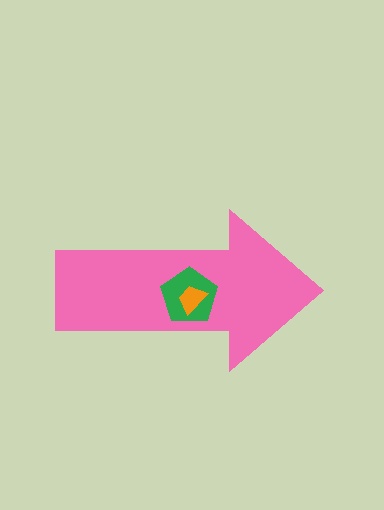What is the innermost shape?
The orange trapezoid.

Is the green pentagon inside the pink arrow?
Yes.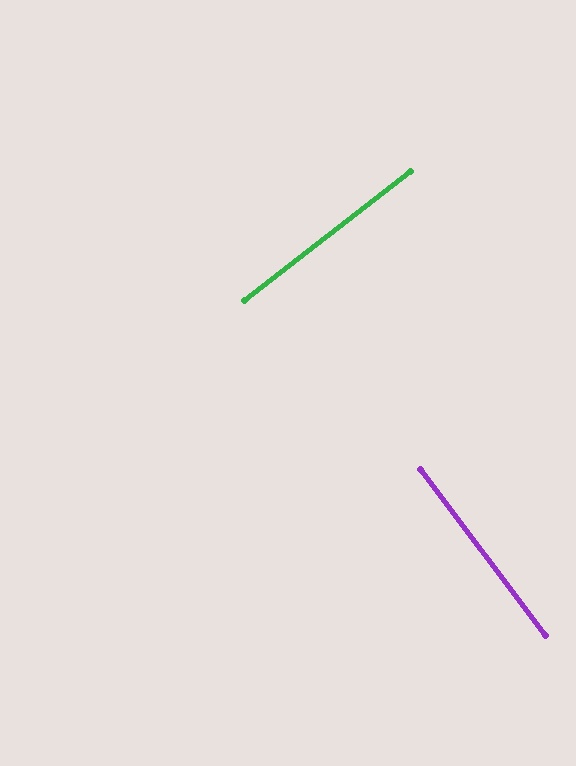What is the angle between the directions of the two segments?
Approximately 89 degrees.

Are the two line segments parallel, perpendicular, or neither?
Perpendicular — they meet at approximately 89°.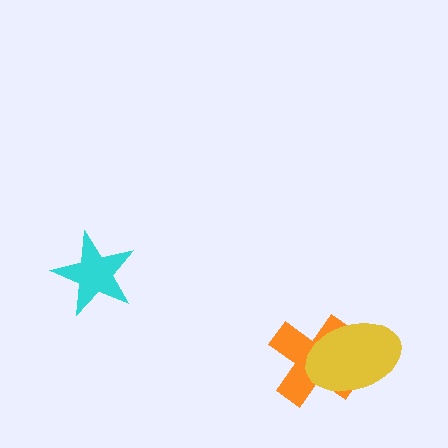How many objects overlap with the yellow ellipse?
1 object overlaps with the yellow ellipse.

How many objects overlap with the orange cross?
1 object overlaps with the orange cross.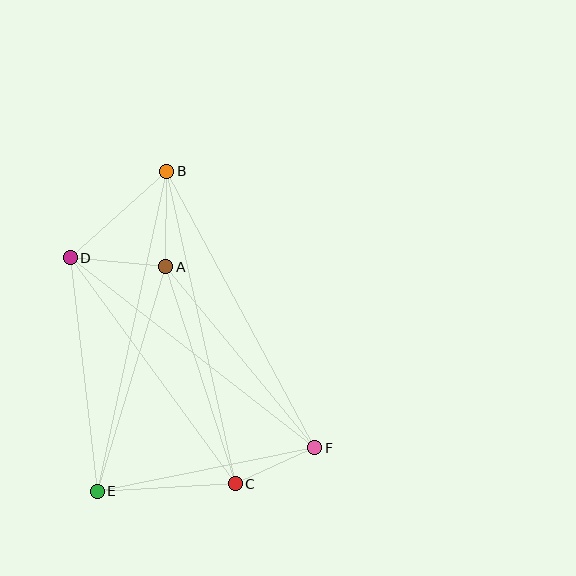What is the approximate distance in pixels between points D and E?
The distance between D and E is approximately 235 pixels.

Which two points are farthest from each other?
Points B and E are farthest from each other.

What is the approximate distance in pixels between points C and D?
The distance between C and D is approximately 280 pixels.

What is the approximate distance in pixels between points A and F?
The distance between A and F is approximately 234 pixels.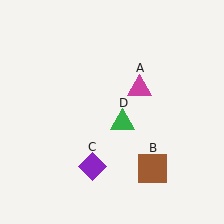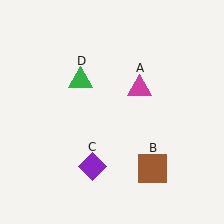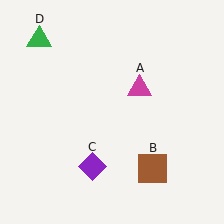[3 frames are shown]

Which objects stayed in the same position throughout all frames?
Magenta triangle (object A) and brown square (object B) and purple diamond (object C) remained stationary.